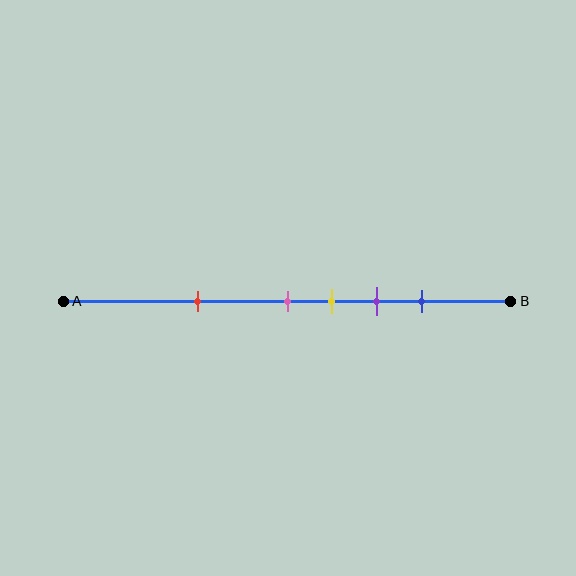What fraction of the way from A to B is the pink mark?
The pink mark is approximately 50% (0.5) of the way from A to B.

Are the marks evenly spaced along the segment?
No, the marks are not evenly spaced.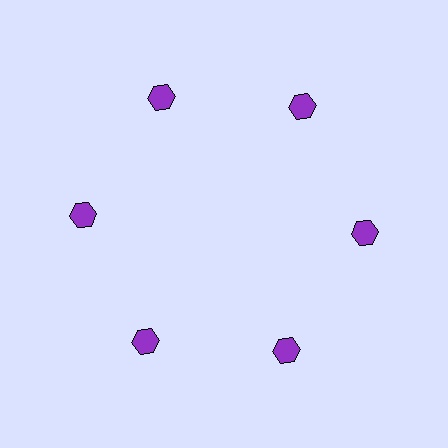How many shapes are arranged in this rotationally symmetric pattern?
There are 6 shapes, arranged in 6 groups of 1.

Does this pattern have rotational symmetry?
Yes, this pattern has 6-fold rotational symmetry. It looks the same after rotating 60 degrees around the center.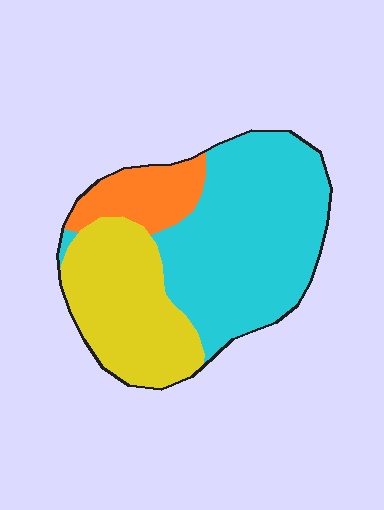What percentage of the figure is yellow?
Yellow covers about 35% of the figure.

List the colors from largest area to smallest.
From largest to smallest: cyan, yellow, orange.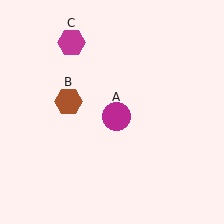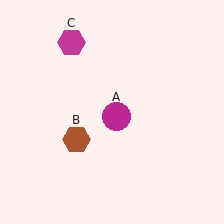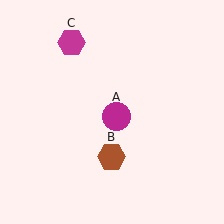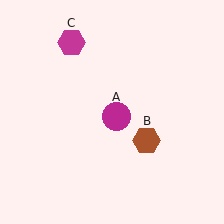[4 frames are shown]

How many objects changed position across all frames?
1 object changed position: brown hexagon (object B).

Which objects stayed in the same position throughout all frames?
Magenta circle (object A) and magenta hexagon (object C) remained stationary.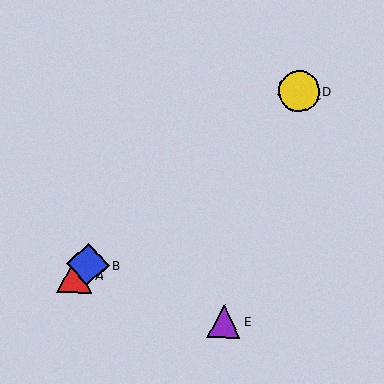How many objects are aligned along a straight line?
4 objects (A, B, C, D) are aligned along a straight line.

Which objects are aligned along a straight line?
Objects A, B, C, D are aligned along a straight line.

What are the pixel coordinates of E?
Object E is at (224, 322).